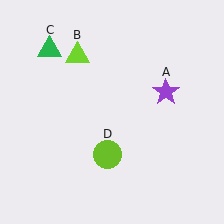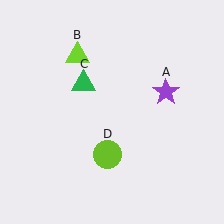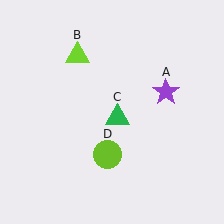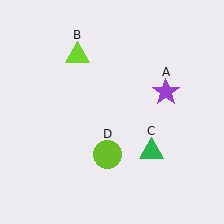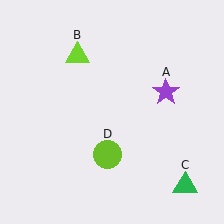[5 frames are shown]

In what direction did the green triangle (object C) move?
The green triangle (object C) moved down and to the right.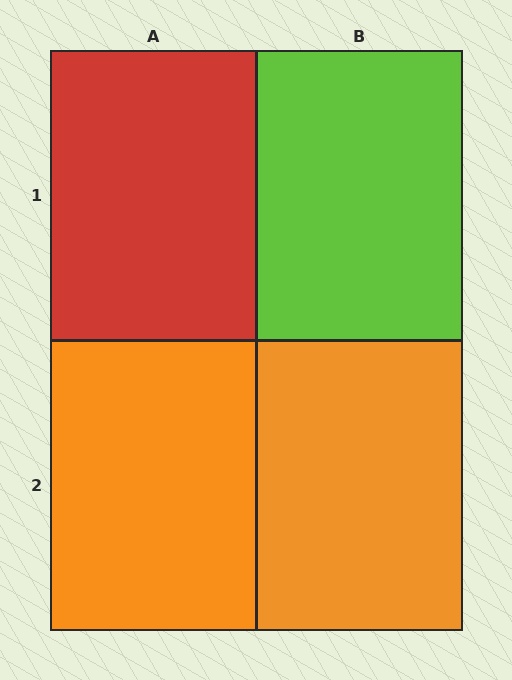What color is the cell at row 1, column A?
Red.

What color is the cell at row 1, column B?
Lime.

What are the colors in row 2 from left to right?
Orange, orange.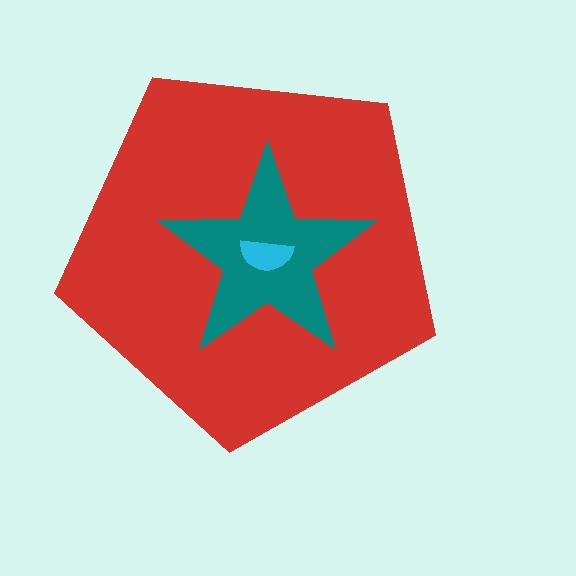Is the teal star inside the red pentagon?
Yes.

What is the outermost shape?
The red pentagon.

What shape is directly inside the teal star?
The cyan semicircle.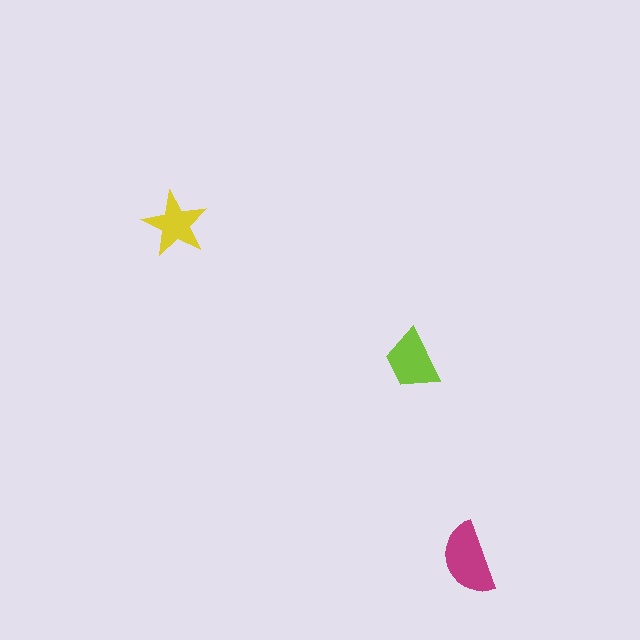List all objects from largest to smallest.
The magenta semicircle, the lime trapezoid, the yellow star.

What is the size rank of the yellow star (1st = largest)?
3rd.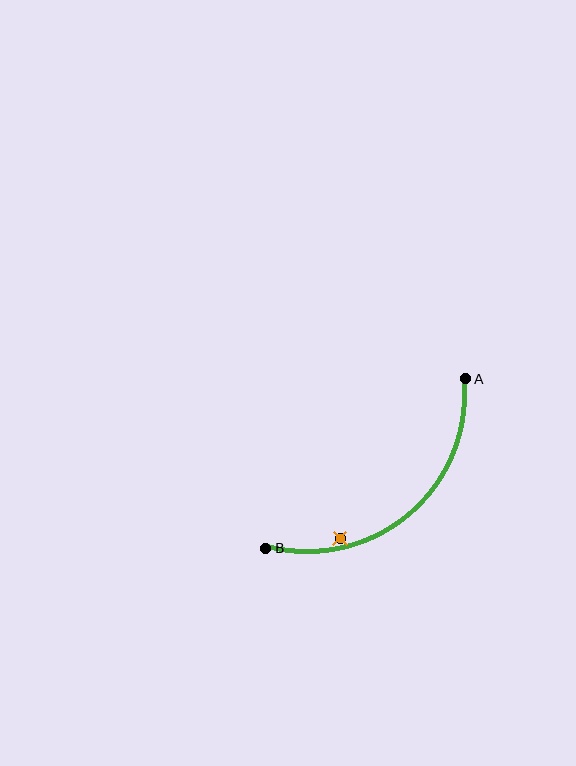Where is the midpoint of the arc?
The arc midpoint is the point on the curve farthest from the straight line joining A and B. It sits below and to the right of that line.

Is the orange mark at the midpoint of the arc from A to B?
No — the orange mark does not lie on the arc at all. It sits slightly inside the curve.